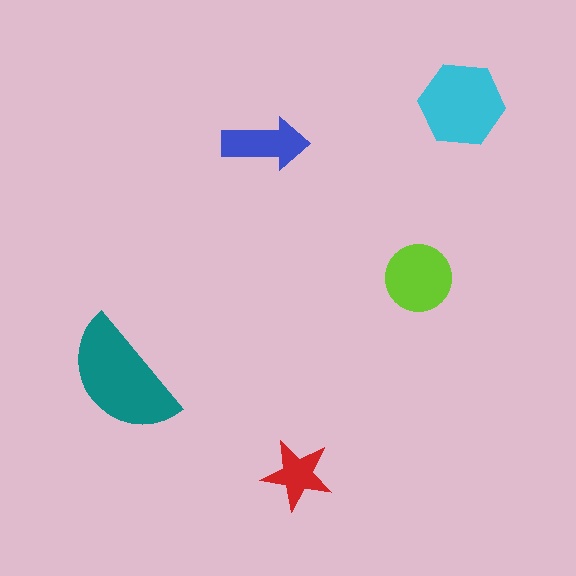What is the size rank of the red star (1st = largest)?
5th.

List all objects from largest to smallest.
The teal semicircle, the cyan hexagon, the lime circle, the blue arrow, the red star.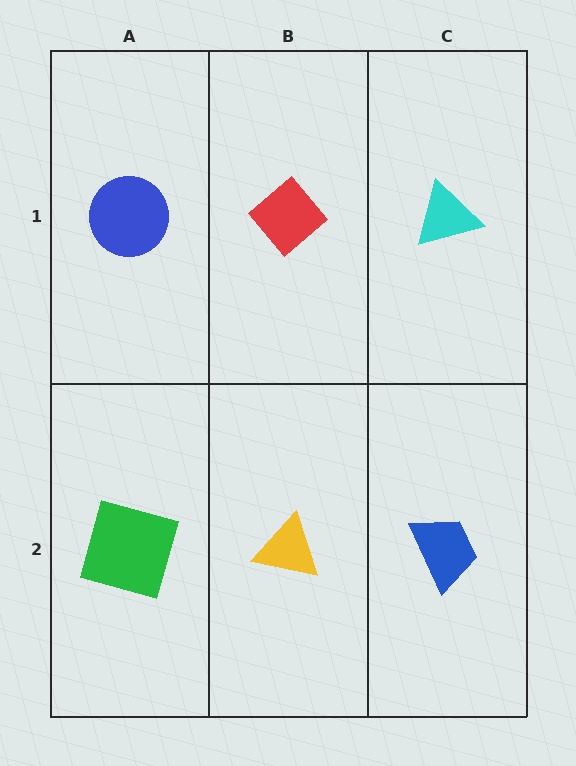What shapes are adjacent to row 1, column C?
A blue trapezoid (row 2, column C), a red diamond (row 1, column B).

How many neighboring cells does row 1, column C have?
2.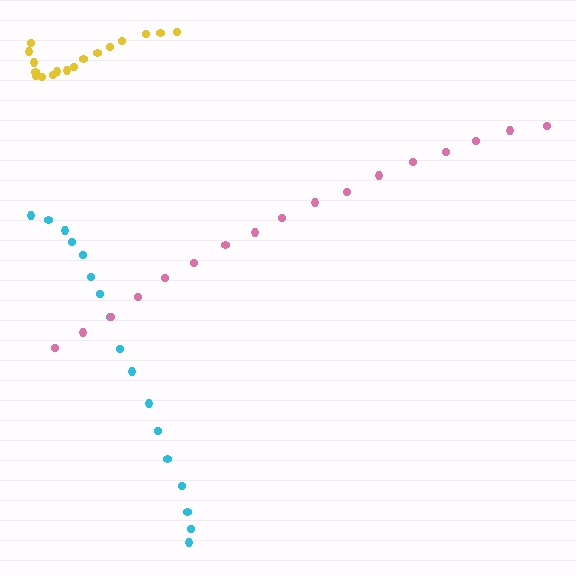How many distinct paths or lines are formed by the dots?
There are 3 distinct paths.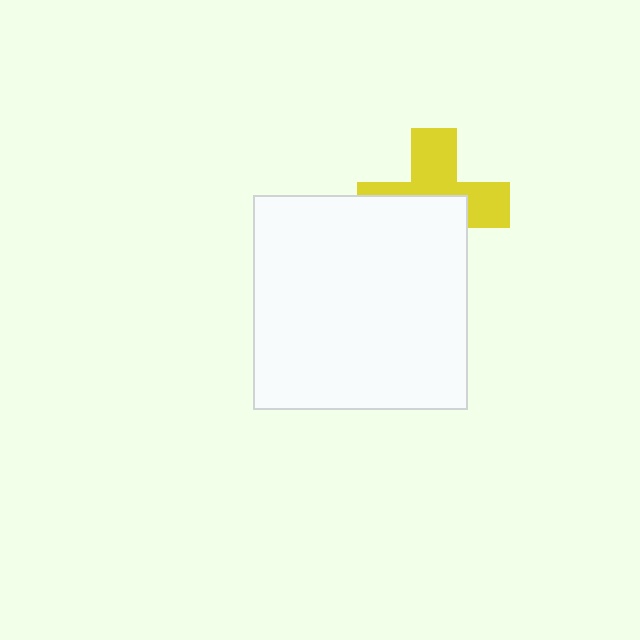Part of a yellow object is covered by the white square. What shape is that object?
It is a cross.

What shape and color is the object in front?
The object in front is a white square.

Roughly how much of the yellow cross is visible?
About half of it is visible (roughly 50%).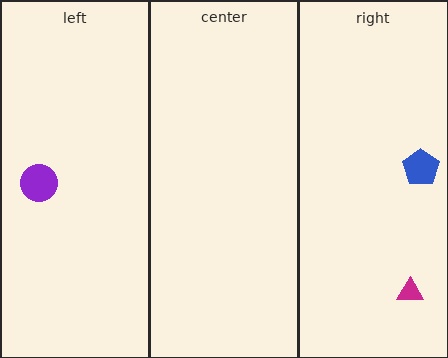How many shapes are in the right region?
2.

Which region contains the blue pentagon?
The right region.